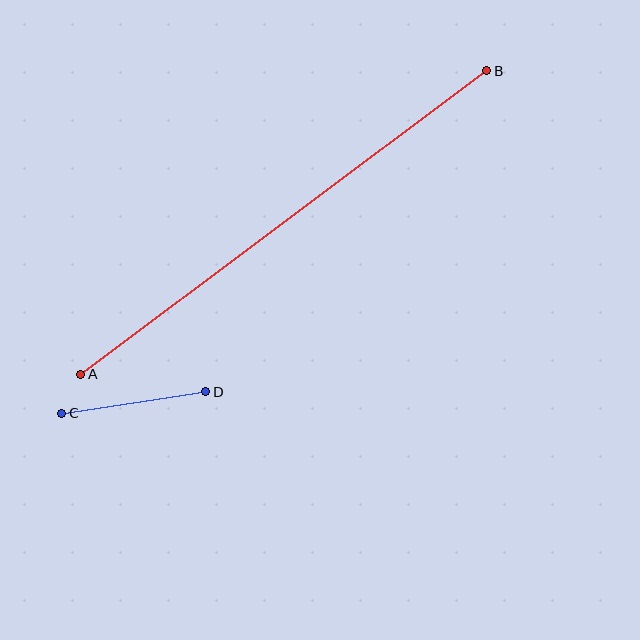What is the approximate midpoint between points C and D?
The midpoint is at approximately (134, 402) pixels.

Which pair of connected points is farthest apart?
Points A and B are farthest apart.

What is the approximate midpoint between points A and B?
The midpoint is at approximately (284, 223) pixels.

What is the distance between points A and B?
The distance is approximately 507 pixels.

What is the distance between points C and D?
The distance is approximately 146 pixels.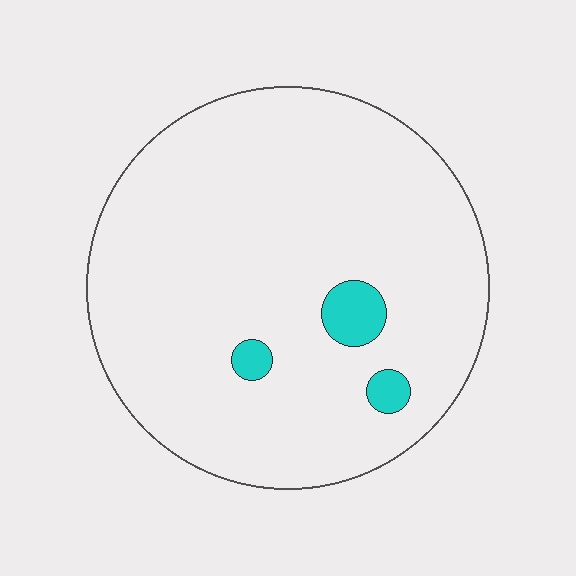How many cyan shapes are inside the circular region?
3.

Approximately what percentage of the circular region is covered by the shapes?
Approximately 5%.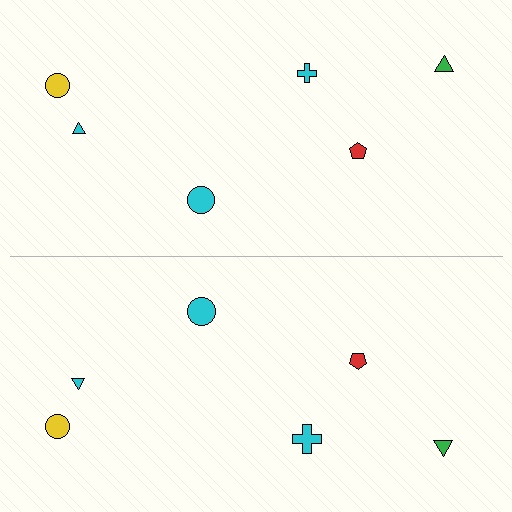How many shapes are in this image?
There are 12 shapes in this image.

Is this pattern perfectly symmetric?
No, the pattern is not perfectly symmetric. The cyan cross on the bottom side has a different size than its mirror counterpart.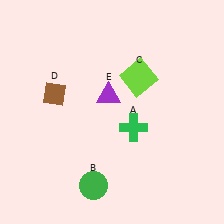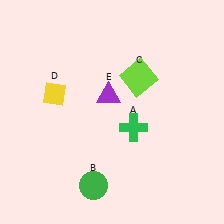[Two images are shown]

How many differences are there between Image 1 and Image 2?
There is 1 difference between the two images.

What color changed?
The diamond (D) changed from brown in Image 1 to yellow in Image 2.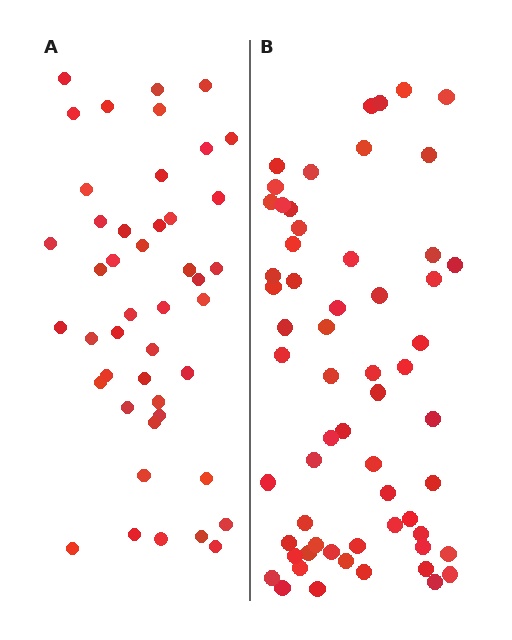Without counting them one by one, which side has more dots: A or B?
Region B (the right region) has more dots.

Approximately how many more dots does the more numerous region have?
Region B has approximately 15 more dots than region A.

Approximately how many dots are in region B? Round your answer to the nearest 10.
About 60 dots.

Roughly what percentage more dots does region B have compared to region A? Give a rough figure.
About 35% more.